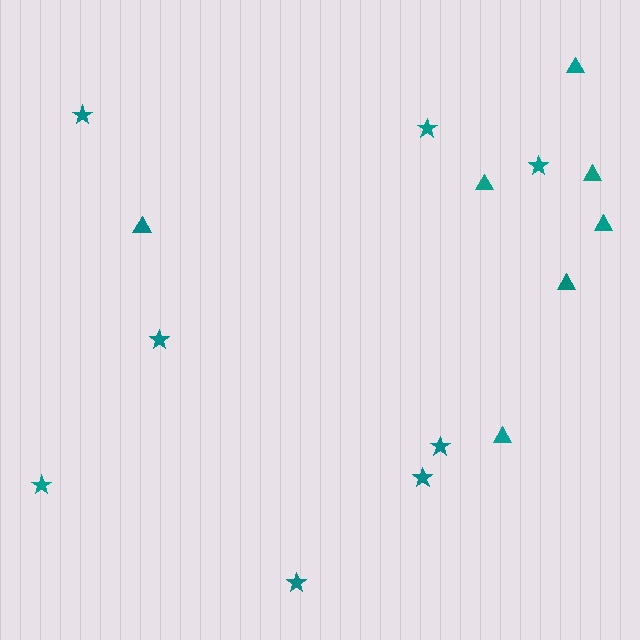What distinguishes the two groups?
There are 2 groups: one group of triangles (7) and one group of stars (8).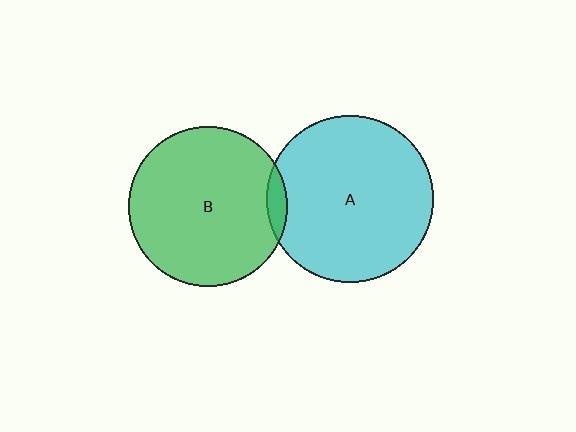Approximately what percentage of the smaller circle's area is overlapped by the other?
Approximately 5%.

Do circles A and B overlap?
Yes.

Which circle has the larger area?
Circle A (cyan).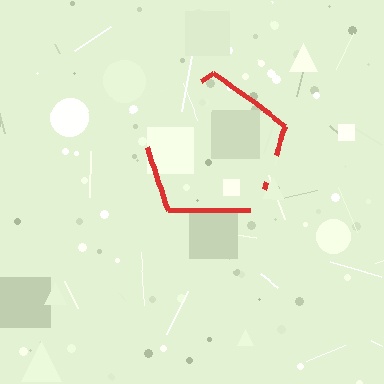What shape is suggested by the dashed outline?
The dashed outline suggests a pentagon.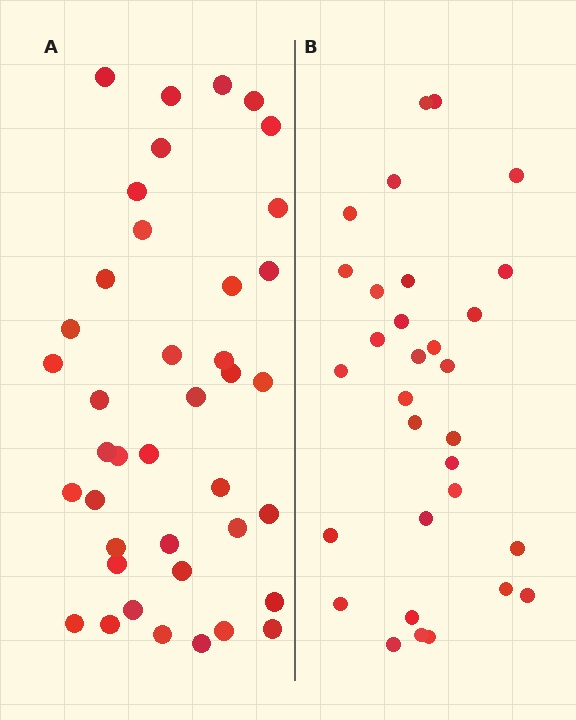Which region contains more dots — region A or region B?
Region A (the left region) has more dots.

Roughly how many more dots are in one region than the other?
Region A has roughly 8 or so more dots than region B.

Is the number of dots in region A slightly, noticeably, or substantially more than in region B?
Region A has noticeably more, but not dramatically so. The ratio is roughly 1.3 to 1.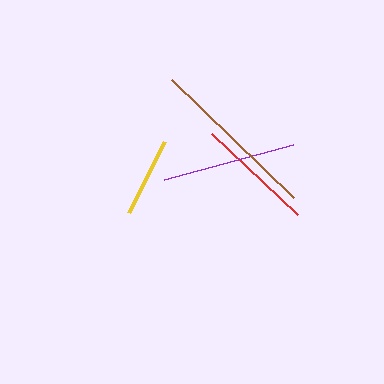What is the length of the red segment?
The red segment is approximately 118 pixels long.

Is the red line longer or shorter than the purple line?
The purple line is longer than the red line.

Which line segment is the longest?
The brown line is the longest at approximately 170 pixels.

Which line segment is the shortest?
The yellow line is the shortest at approximately 80 pixels.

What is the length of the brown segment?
The brown segment is approximately 170 pixels long.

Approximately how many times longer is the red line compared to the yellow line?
The red line is approximately 1.5 times the length of the yellow line.